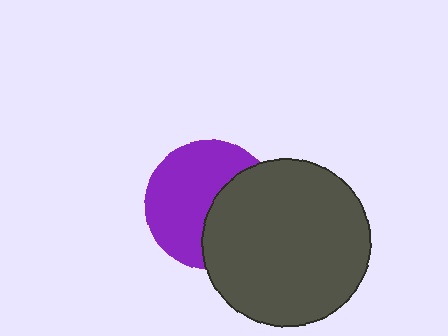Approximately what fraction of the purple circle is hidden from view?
Roughly 41% of the purple circle is hidden behind the dark gray circle.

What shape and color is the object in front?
The object in front is a dark gray circle.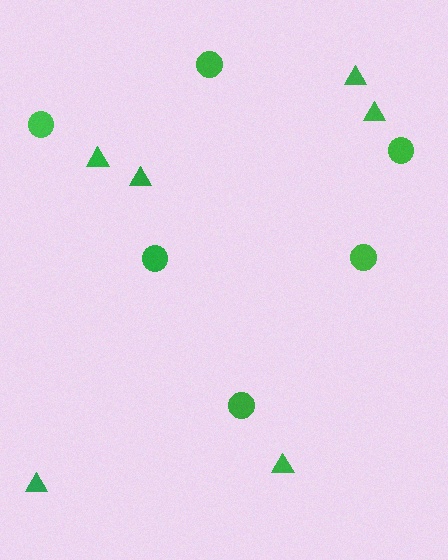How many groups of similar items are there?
There are 2 groups: one group of triangles (6) and one group of circles (6).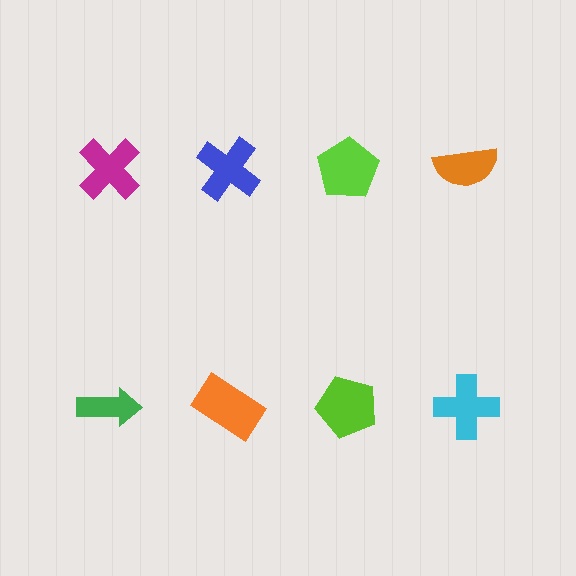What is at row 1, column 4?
An orange semicircle.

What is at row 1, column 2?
A blue cross.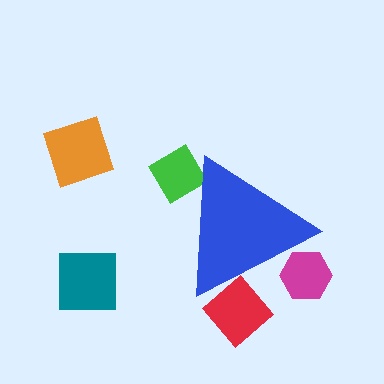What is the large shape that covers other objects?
A blue triangle.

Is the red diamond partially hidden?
Yes, the red diamond is partially hidden behind the blue triangle.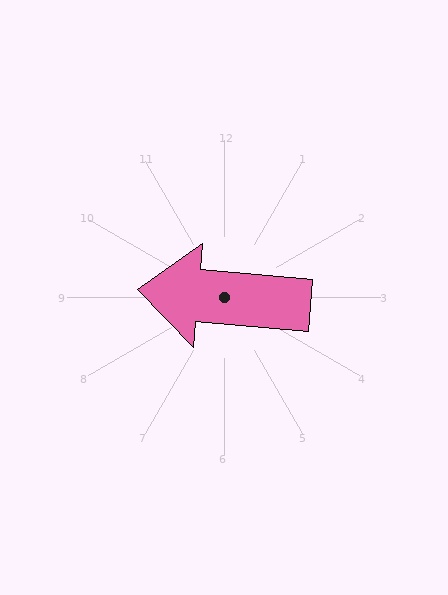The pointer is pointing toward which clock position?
Roughly 9 o'clock.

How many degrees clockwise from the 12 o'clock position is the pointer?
Approximately 275 degrees.